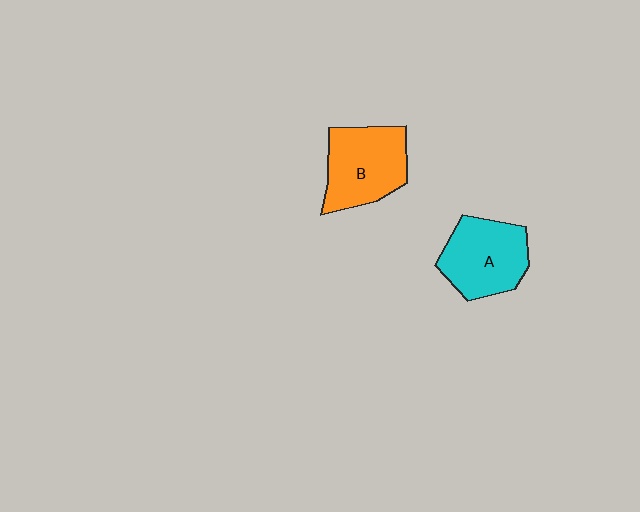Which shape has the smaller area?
Shape A (cyan).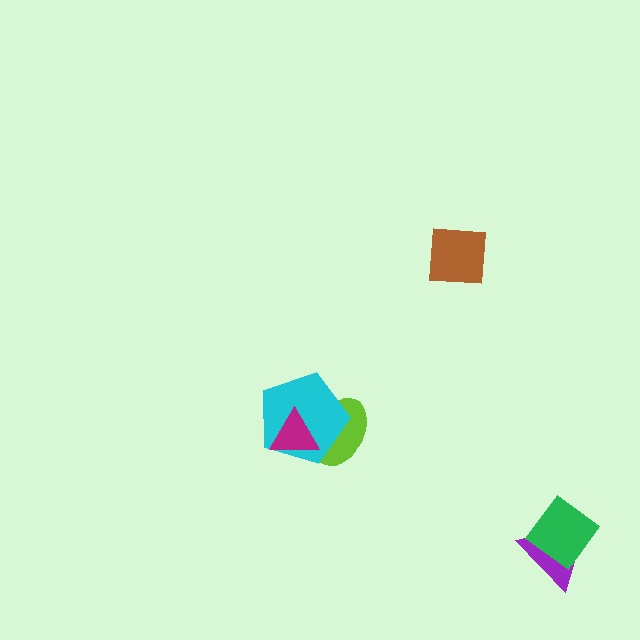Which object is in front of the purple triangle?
The green diamond is in front of the purple triangle.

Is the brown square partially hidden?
No, no other shape covers it.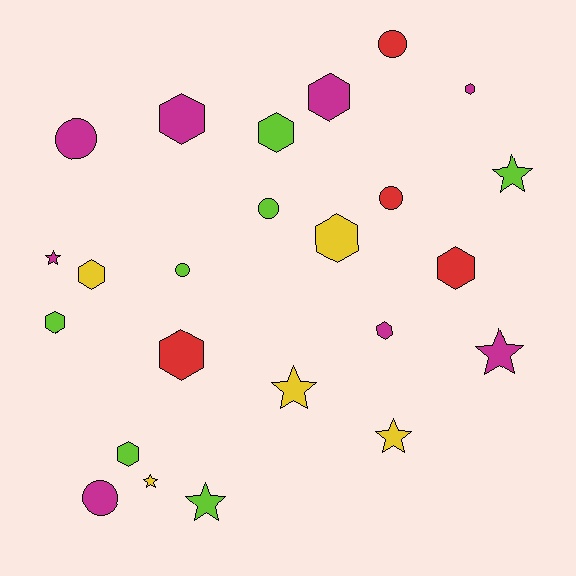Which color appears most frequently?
Magenta, with 8 objects.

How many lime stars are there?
There are 2 lime stars.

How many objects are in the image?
There are 24 objects.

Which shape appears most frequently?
Hexagon, with 11 objects.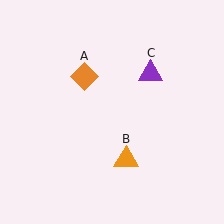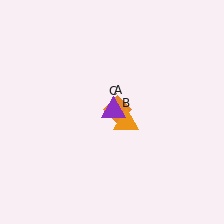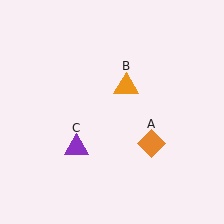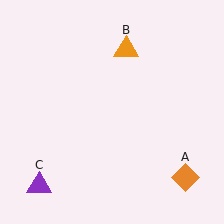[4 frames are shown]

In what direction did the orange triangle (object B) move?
The orange triangle (object B) moved up.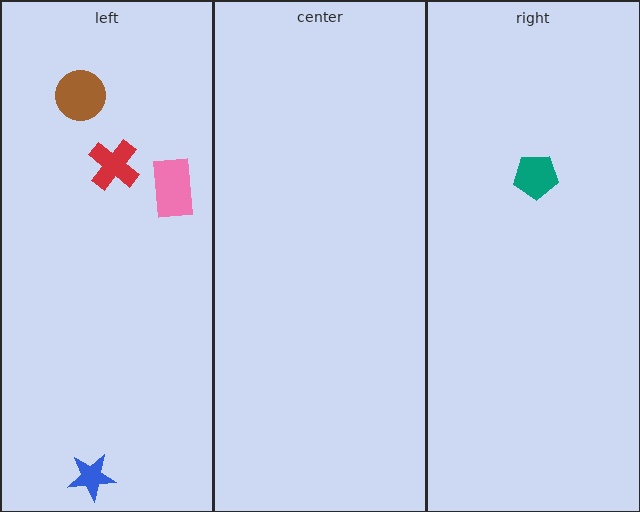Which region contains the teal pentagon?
The right region.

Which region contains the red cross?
The left region.